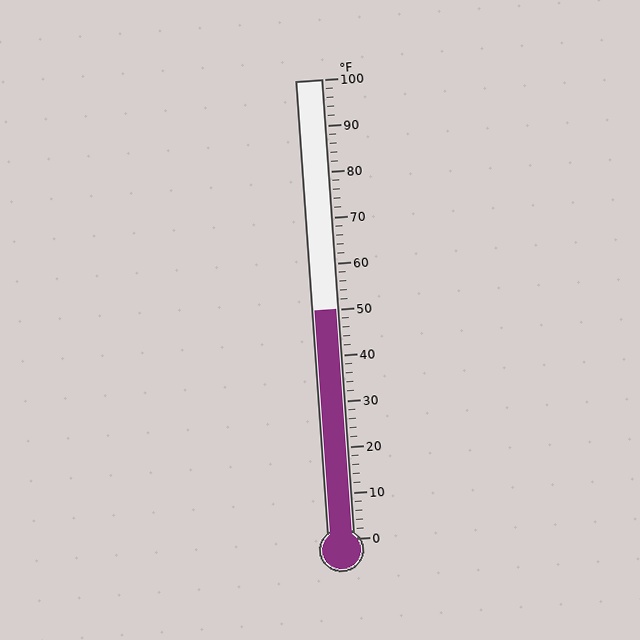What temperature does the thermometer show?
The thermometer shows approximately 50°F.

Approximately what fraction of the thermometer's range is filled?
The thermometer is filled to approximately 50% of its range.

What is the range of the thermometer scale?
The thermometer scale ranges from 0°F to 100°F.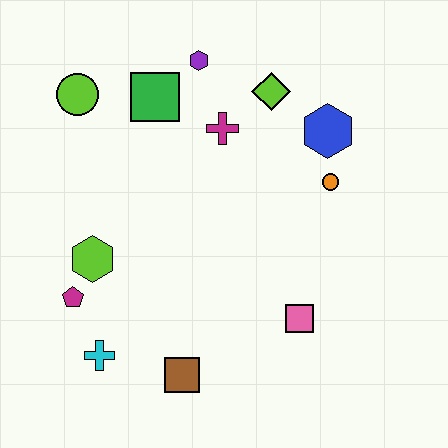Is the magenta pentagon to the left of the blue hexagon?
Yes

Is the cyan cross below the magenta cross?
Yes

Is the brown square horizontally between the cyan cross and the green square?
No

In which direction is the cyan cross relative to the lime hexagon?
The cyan cross is below the lime hexagon.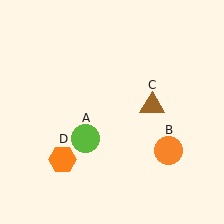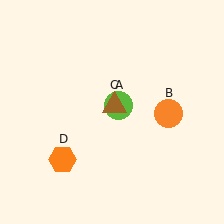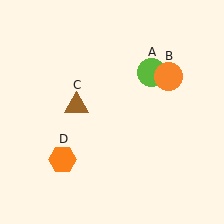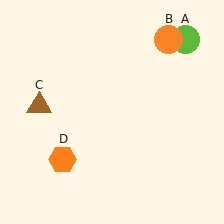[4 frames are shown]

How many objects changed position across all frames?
3 objects changed position: lime circle (object A), orange circle (object B), brown triangle (object C).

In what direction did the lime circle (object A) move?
The lime circle (object A) moved up and to the right.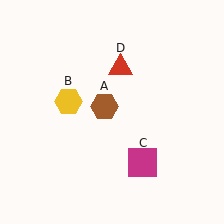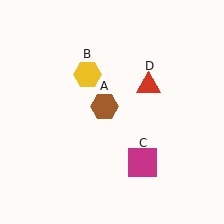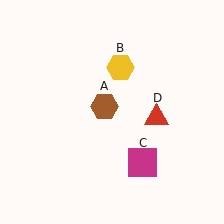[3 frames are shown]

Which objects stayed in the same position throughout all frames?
Brown hexagon (object A) and magenta square (object C) remained stationary.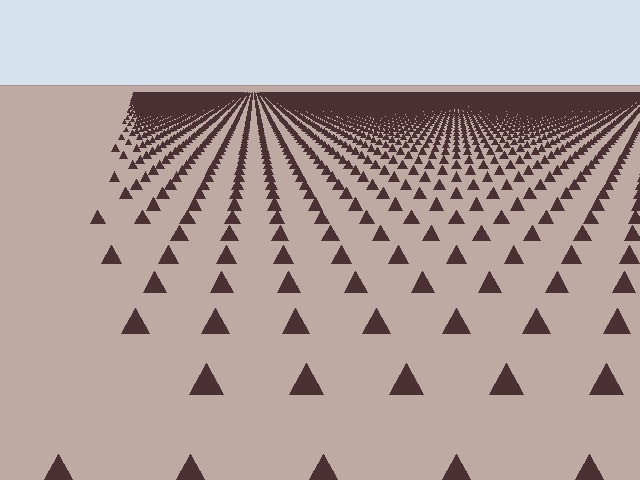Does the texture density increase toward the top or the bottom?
Density increases toward the top.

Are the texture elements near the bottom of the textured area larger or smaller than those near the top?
Larger. Near the bottom, elements are closer to the viewer and appear at a bigger on-screen size.